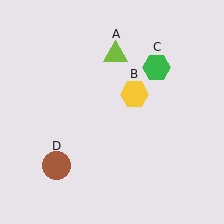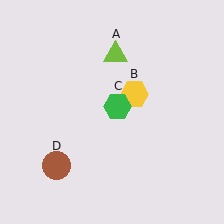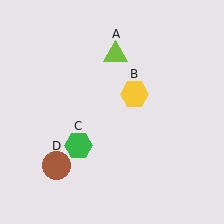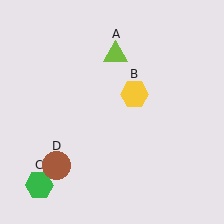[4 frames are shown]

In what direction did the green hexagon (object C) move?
The green hexagon (object C) moved down and to the left.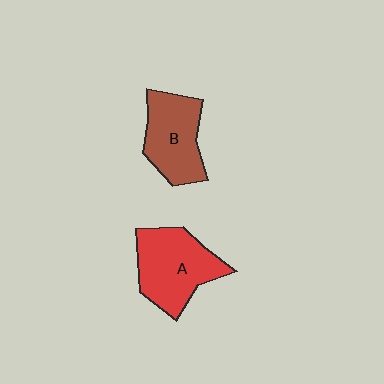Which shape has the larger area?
Shape A (red).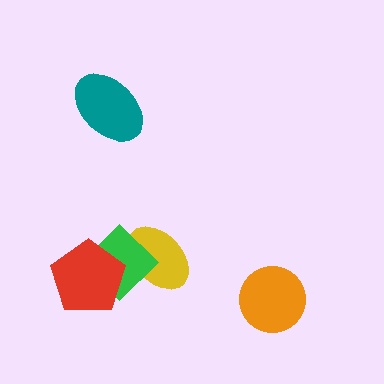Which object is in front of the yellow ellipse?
The green diamond is in front of the yellow ellipse.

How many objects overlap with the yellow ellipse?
1 object overlaps with the yellow ellipse.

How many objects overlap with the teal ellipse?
0 objects overlap with the teal ellipse.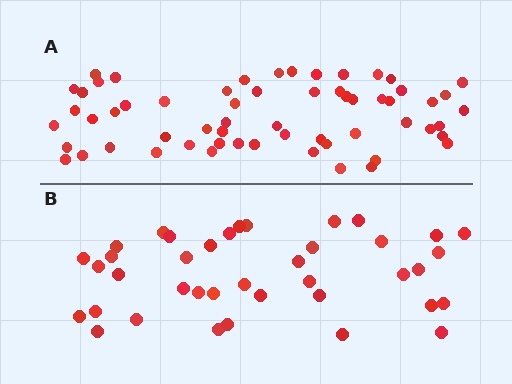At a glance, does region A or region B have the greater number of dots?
Region A (the top region) has more dots.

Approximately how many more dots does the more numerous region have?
Region A has approximately 20 more dots than region B.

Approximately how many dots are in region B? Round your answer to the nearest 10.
About 40 dots. (The exact count is 39, which rounds to 40.)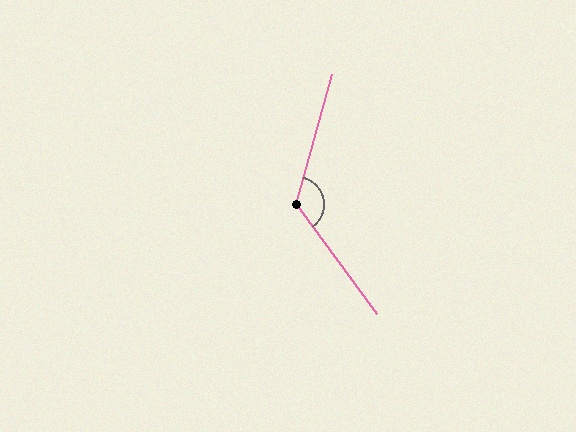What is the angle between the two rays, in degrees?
Approximately 128 degrees.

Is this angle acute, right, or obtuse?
It is obtuse.